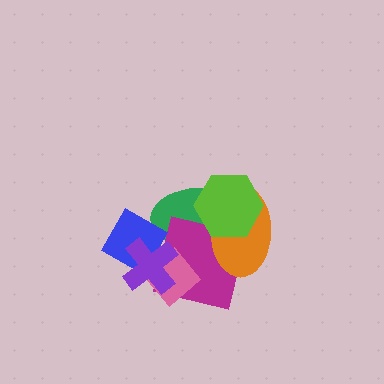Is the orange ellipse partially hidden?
Yes, it is partially covered by another shape.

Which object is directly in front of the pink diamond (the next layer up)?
The blue diamond is directly in front of the pink diamond.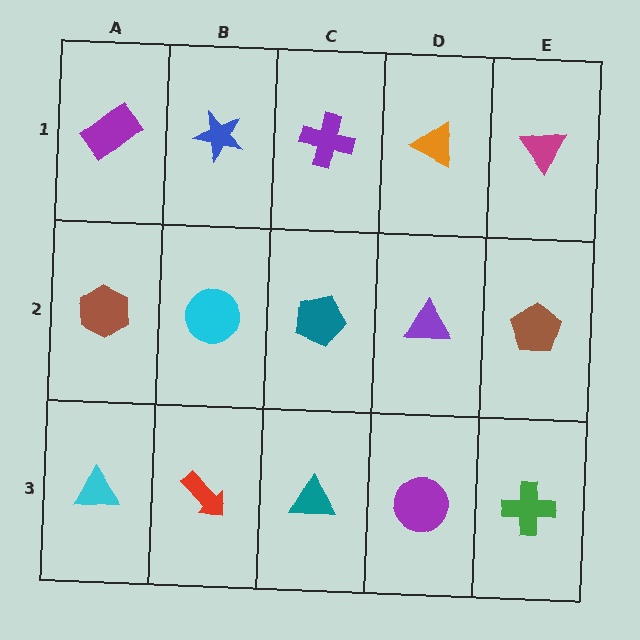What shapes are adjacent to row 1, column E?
A brown pentagon (row 2, column E), an orange triangle (row 1, column D).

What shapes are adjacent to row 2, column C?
A purple cross (row 1, column C), a teal triangle (row 3, column C), a cyan circle (row 2, column B), a purple triangle (row 2, column D).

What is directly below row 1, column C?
A teal pentagon.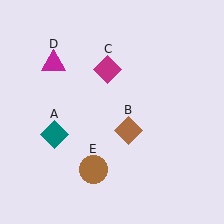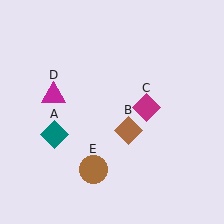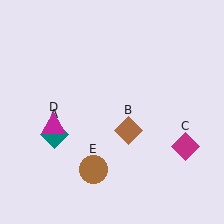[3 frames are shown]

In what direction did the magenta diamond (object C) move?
The magenta diamond (object C) moved down and to the right.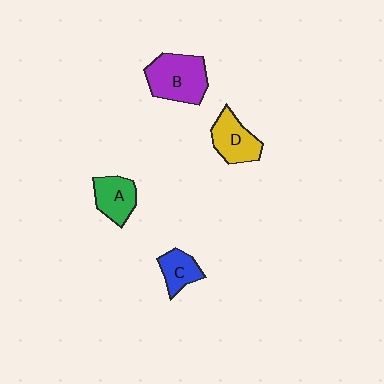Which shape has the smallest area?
Shape C (blue).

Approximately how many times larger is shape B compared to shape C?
Approximately 1.9 times.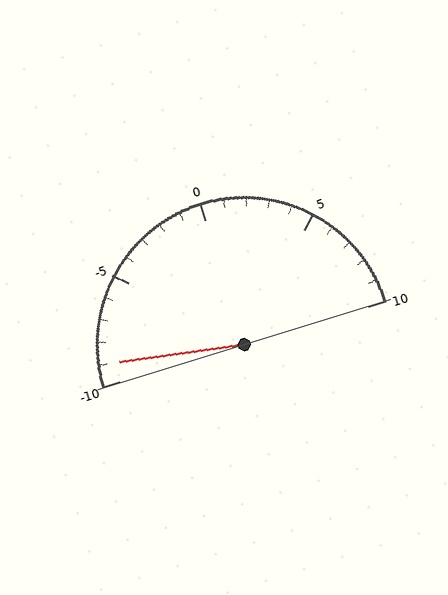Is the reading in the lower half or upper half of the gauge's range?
The reading is in the lower half of the range (-10 to 10).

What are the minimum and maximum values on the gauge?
The gauge ranges from -10 to 10.